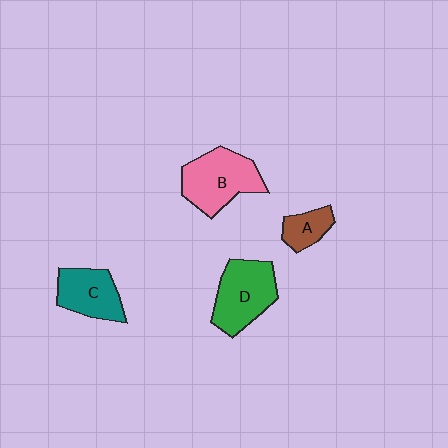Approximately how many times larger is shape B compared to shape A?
Approximately 2.3 times.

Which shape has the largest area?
Shape B (pink).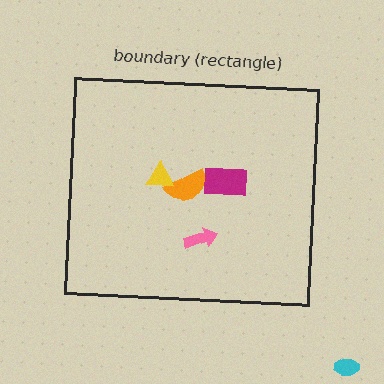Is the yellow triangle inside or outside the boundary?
Inside.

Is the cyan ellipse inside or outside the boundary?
Outside.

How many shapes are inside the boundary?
4 inside, 1 outside.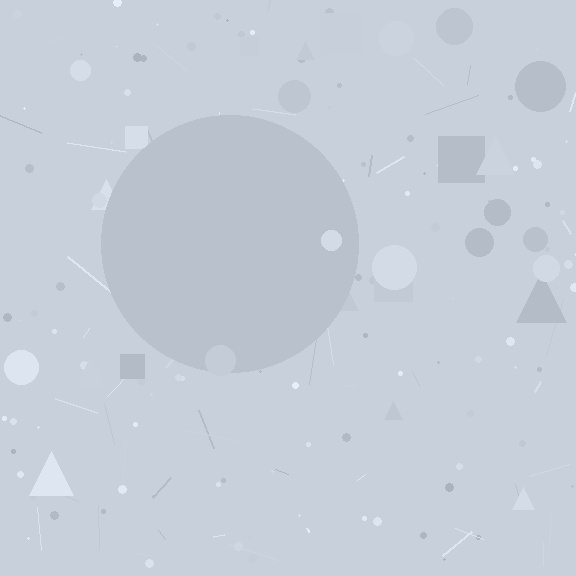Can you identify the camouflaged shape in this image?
The camouflaged shape is a circle.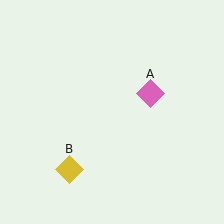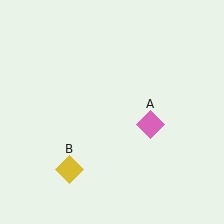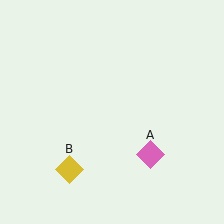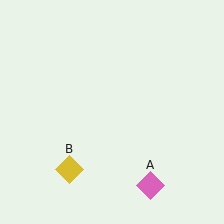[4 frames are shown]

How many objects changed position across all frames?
1 object changed position: pink diamond (object A).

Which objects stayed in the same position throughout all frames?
Yellow diamond (object B) remained stationary.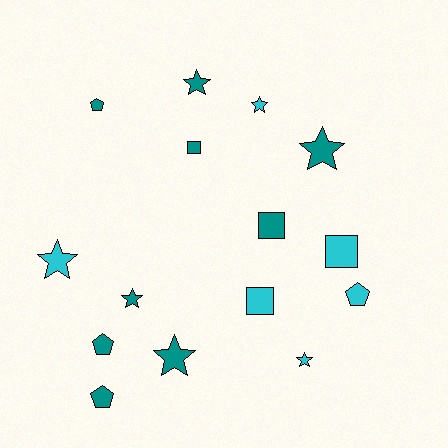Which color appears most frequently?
Teal, with 9 objects.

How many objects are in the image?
There are 15 objects.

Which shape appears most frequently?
Star, with 7 objects.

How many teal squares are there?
There are 2 teal squares.